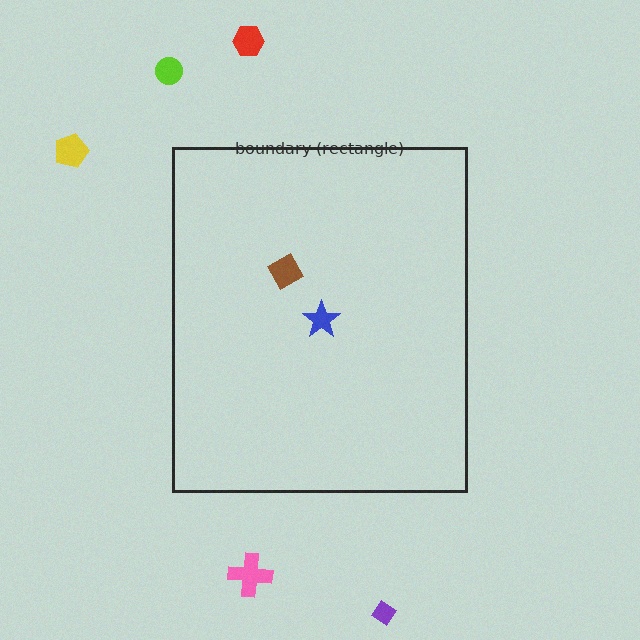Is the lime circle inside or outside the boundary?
Outside.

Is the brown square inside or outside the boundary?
Inside.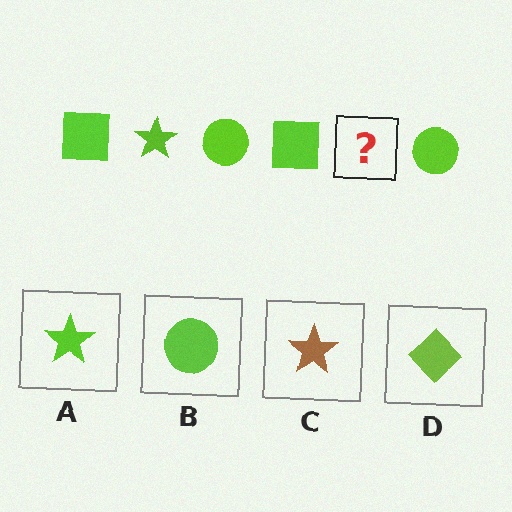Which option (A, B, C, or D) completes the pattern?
A.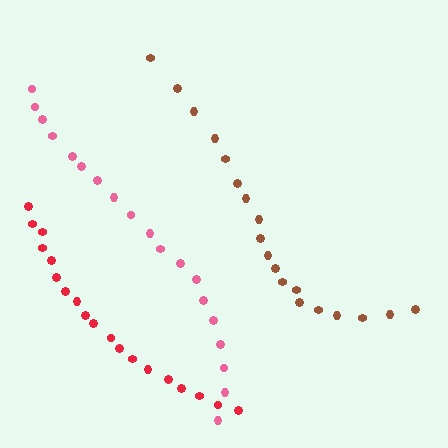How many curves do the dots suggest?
There are 3 distinct paths.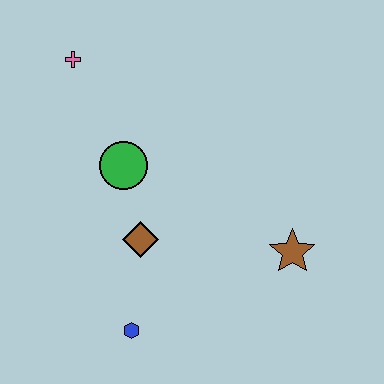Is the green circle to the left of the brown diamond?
Yes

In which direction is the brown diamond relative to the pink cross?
The brown diamond is below the pink cross.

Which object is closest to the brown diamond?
The green circle is closest to the brown diamond.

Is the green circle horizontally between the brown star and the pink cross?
Yes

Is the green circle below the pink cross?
Yes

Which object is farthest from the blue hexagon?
The pink cross is farthest from the blue hexagon.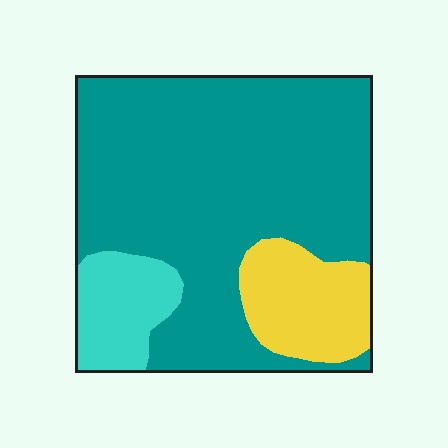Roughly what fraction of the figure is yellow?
Yellow takes up about one sixth (1/6) of the figure.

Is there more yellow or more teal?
Teal.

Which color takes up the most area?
Teal, at roughly 75%.